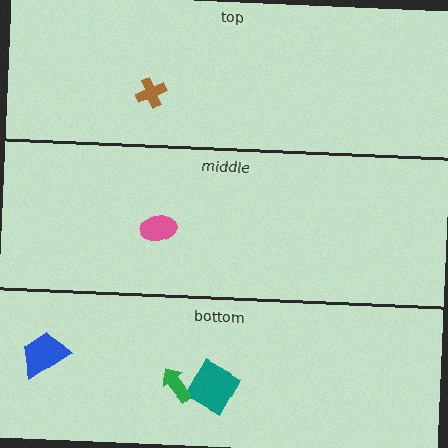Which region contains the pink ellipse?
The middle region.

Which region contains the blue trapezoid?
The bottom region.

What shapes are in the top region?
The brown cross.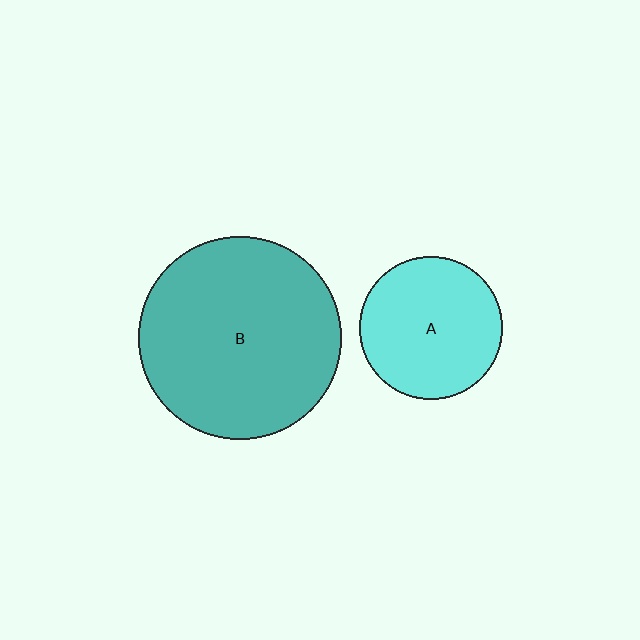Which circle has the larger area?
Circle B (teal).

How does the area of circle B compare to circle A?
Approximately 2.0 times.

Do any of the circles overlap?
No, none of the circles overlap.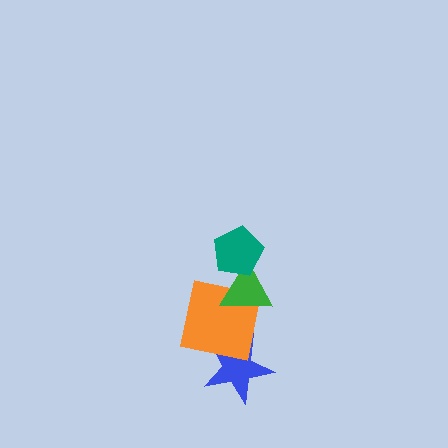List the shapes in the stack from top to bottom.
From top to bottom: the teal pentagon, the green triangle, the orange square, the blue star.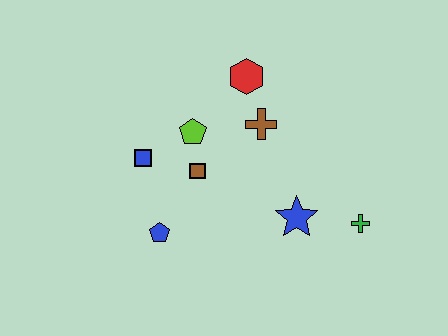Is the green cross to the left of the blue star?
No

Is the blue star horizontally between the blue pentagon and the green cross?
Yes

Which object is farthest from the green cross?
The blue square is farthest from the green cross.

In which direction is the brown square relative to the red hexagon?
The brown square is below the red hexagon.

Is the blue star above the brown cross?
No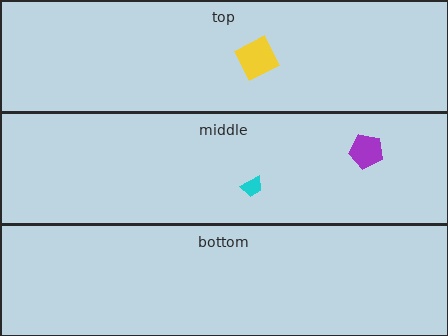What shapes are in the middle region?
The cyan trapezoid, the purple pentagon.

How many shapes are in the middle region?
2.